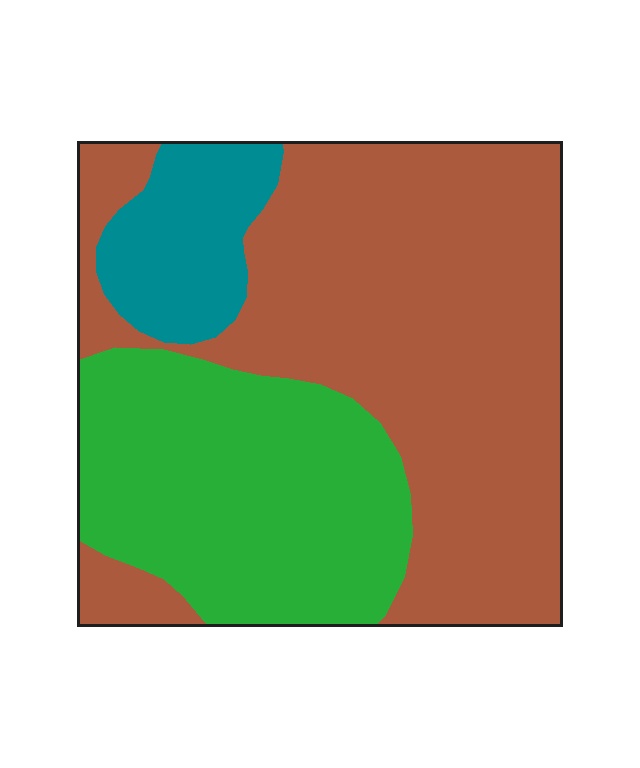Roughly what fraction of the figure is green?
Green covers roughly 30% of the figure.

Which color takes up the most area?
Brown, at roughly 55%.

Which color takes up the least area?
Teal, at roughly 10%.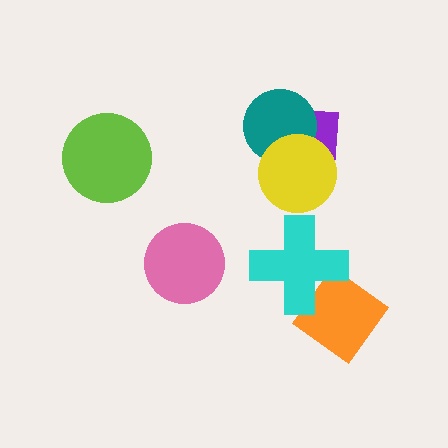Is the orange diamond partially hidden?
Yes, it is partially covered by another shape.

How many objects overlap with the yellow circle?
2 objects overlap with the yellow circle.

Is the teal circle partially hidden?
Yes, it is partially covered by another shape.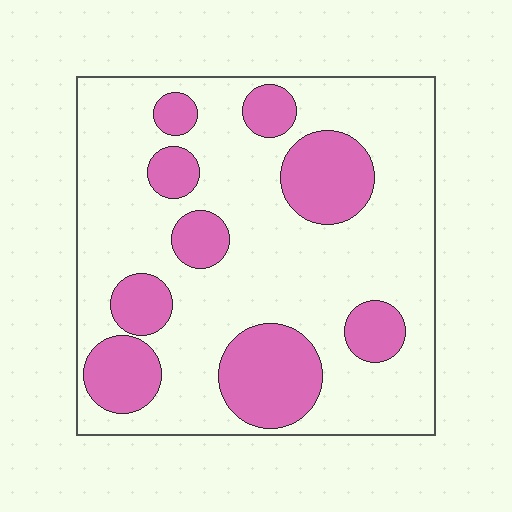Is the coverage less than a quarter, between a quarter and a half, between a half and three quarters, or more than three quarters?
Between a quarter and a half.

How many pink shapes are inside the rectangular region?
9.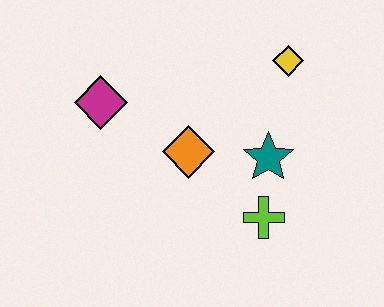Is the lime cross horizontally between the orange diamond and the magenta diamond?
No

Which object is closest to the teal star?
The lime cross is closest to the teal star.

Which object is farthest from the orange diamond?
The yellow diamond is farthest from the orange diamond.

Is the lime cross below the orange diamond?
Yes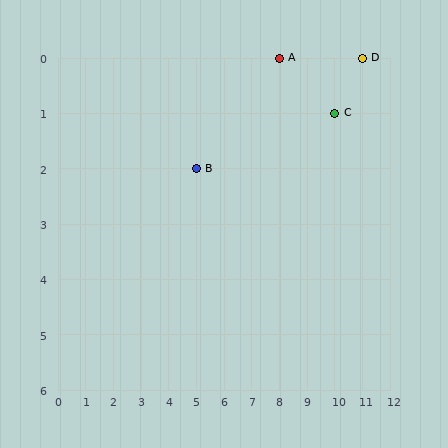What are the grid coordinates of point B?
Point B is at grid coordinates (5, 2).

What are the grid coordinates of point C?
Point C is at grid coordinates (10, 1).